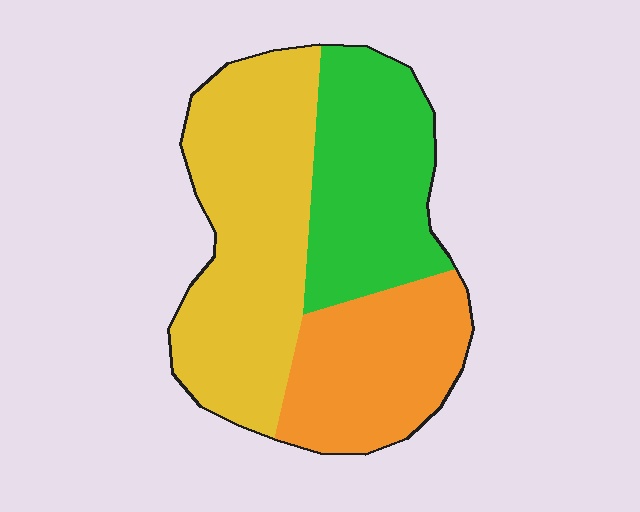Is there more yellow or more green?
Yellow.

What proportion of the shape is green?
Green covers about 30% of the shape.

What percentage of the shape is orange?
Orange covers roughly 25% of the shape.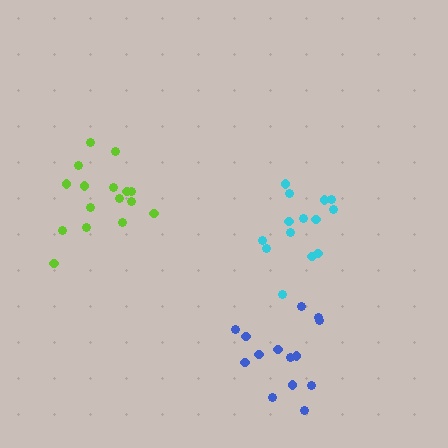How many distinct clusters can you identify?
There are 3 distinct clusters.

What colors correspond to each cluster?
The clusters are colored: blue, cyan, lime.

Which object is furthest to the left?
The lime cluster is leftmost.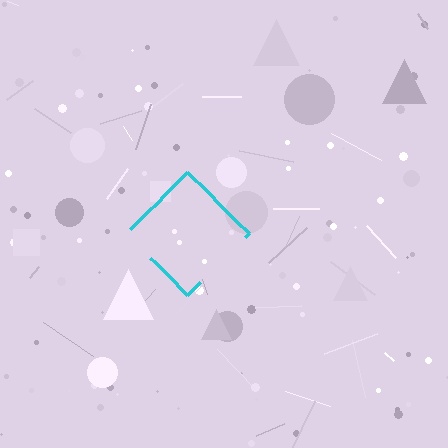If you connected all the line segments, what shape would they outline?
They would outline a diamond.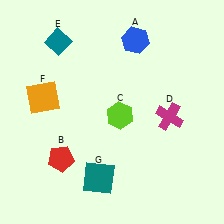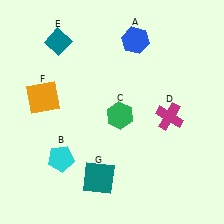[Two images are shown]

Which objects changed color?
B changed from red to cyan. C changed from lime to green.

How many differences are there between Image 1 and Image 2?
There are 2 differences between the two images.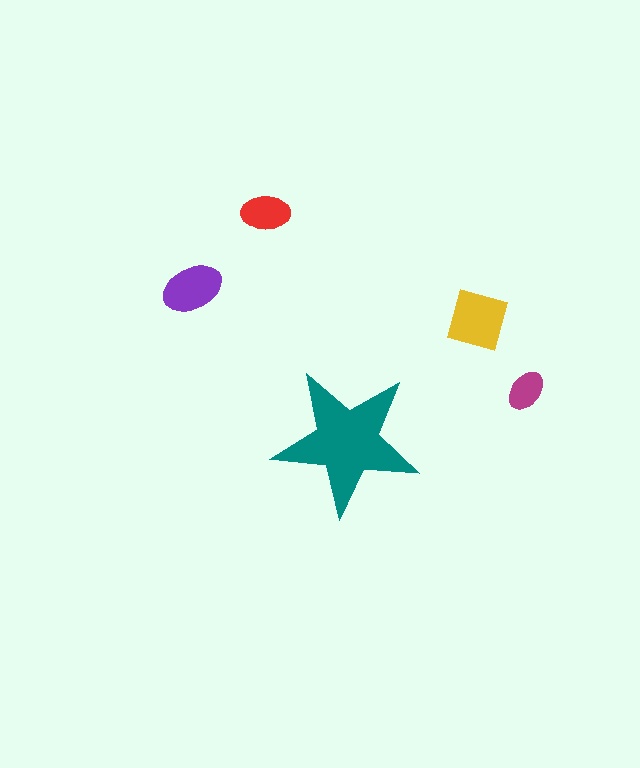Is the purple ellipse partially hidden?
No, the purple ellipse is fully visible.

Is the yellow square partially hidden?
No, the yellow square is fully visible.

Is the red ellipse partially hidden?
No, the red ellipse is fully visible.